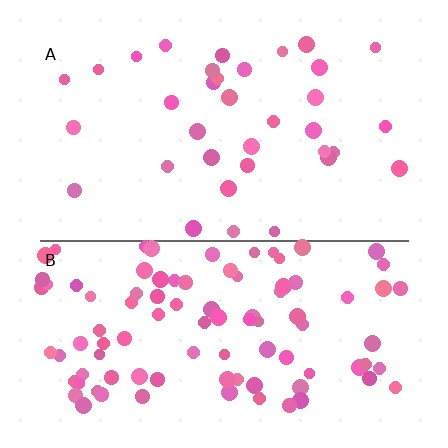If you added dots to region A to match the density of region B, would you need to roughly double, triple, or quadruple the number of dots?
Approximately triple.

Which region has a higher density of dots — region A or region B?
B (the bottom).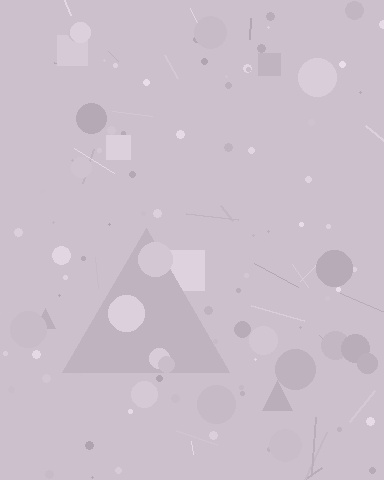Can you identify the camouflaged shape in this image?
The camouflaged shape is a triangle.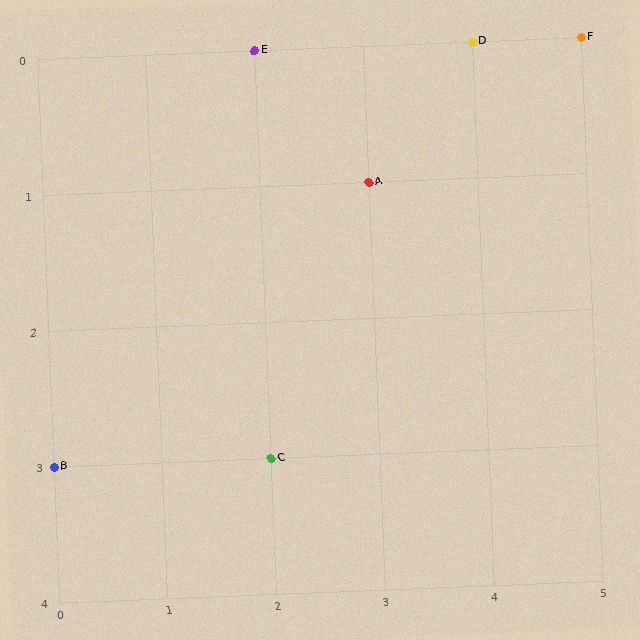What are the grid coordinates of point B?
Point B is at grid coordinates (0, 3).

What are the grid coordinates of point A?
Point A is at grid coordinates (3, 1).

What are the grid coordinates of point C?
Point C is at grid coordinates (2, 3).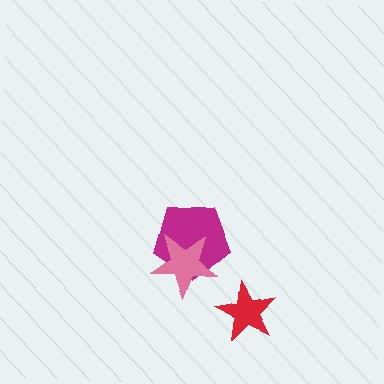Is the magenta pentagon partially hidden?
Yes, it is partially covered by another shape.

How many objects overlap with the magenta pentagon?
1 object overlaps with the magenta pentagon.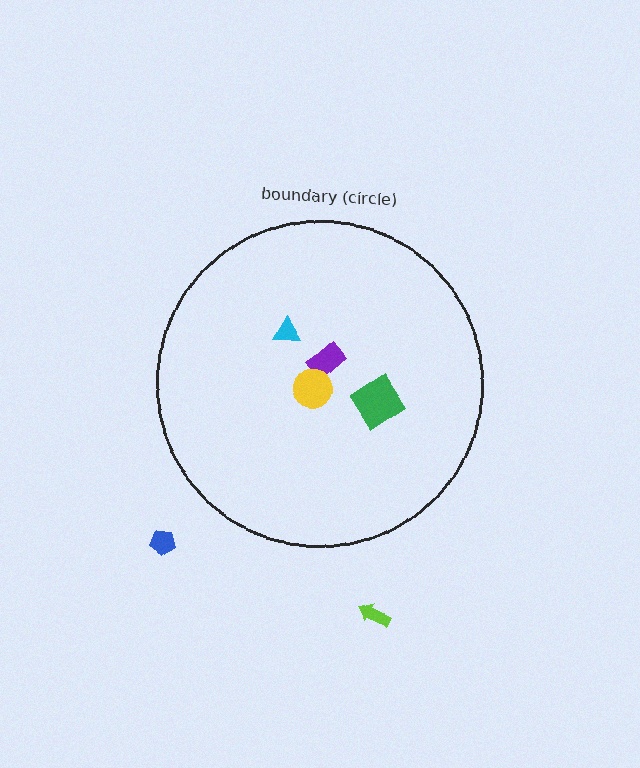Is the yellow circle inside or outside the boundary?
Inside.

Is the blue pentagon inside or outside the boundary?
Outside.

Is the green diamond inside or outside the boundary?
Inside.